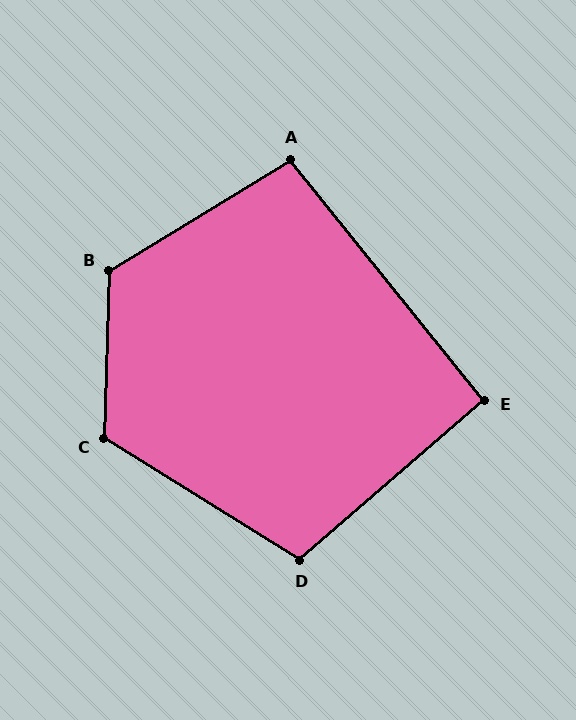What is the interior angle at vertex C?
Approximately 120 degrees (obtuse).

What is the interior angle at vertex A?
Approximately 97 degrees (obtuse).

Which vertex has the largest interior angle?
B, at approximately 123 degrees.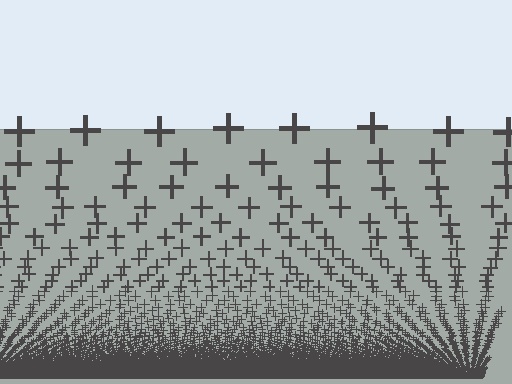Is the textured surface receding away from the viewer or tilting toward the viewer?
The surface appears to tilt toward the viewer. Texture elements get larger and sparser toward the top.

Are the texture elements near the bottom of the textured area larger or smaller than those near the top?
Smaller. The gradient is inverted — elements near the bottom are smaller and denser.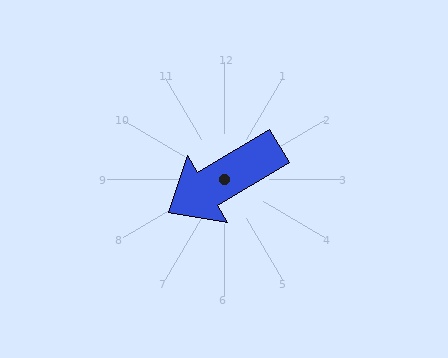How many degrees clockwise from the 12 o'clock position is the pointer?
Approximately 239 degrees.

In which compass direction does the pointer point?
Southwest.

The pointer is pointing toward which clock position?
Roughly 8 o'clock.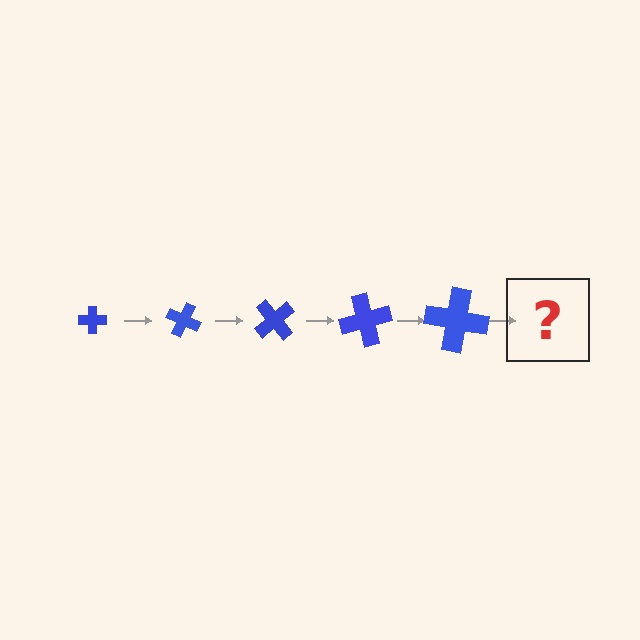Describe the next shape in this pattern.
It should be a cross, larger than the previous one and rotated 125 degrees from the start.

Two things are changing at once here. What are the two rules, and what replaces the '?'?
The two rules are that the cross grows larger each step and it rotates 25 degrees each step. The '?' should be a cross, larger than the previous one and rotated 125 degrees from the start.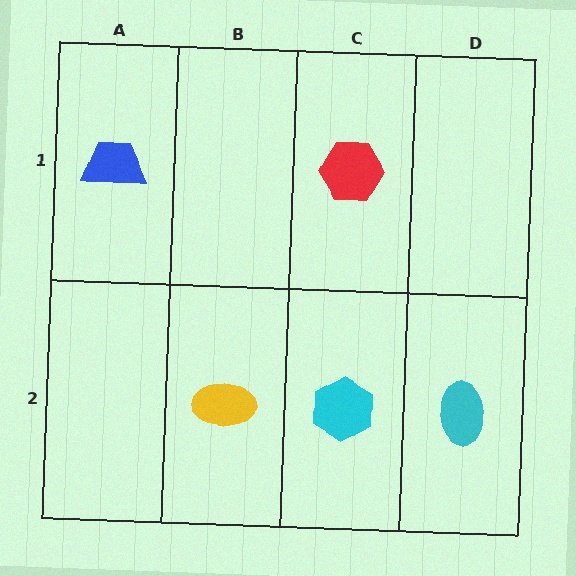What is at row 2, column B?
A yellow ellipse.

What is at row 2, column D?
A cyan ellipse.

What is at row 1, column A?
A blue trapezoid.